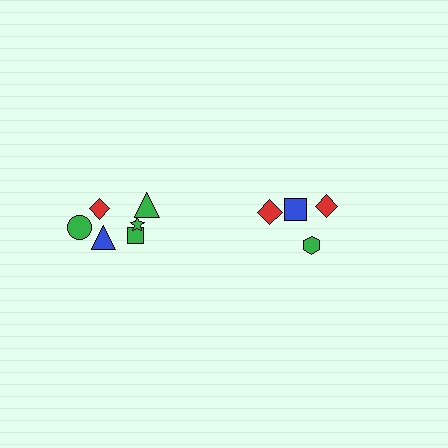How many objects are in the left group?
There are 6 objects.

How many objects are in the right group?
There are 4 objects.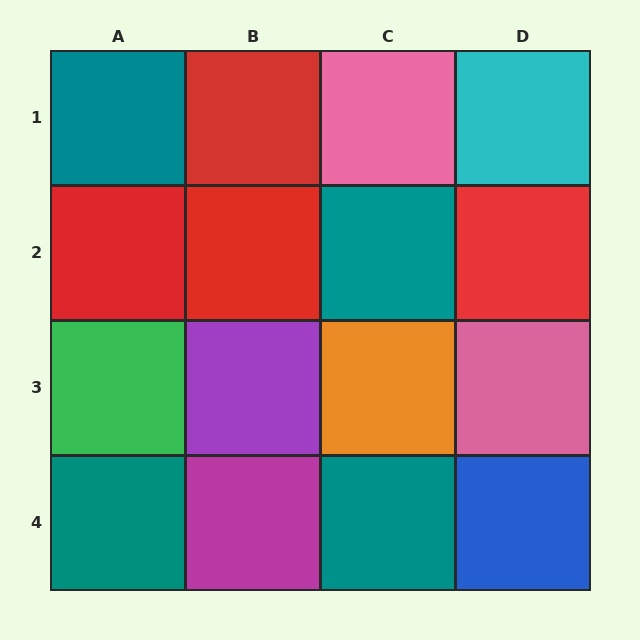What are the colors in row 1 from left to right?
Teal, red, pink, cyan.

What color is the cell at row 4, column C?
Teal.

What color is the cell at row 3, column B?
Purple.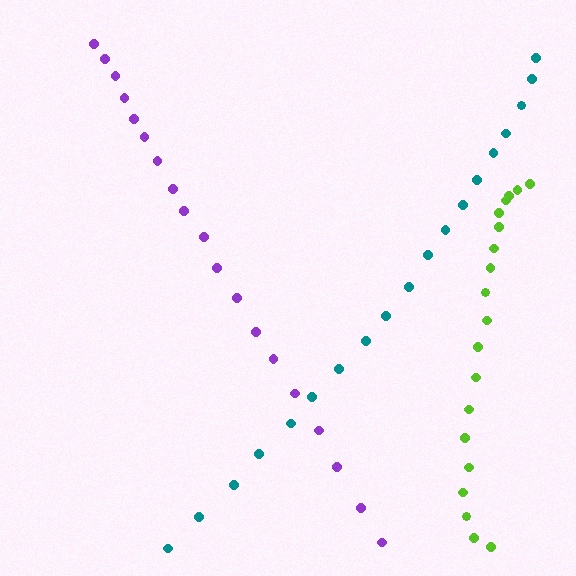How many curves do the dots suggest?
There are 3 distinct paths.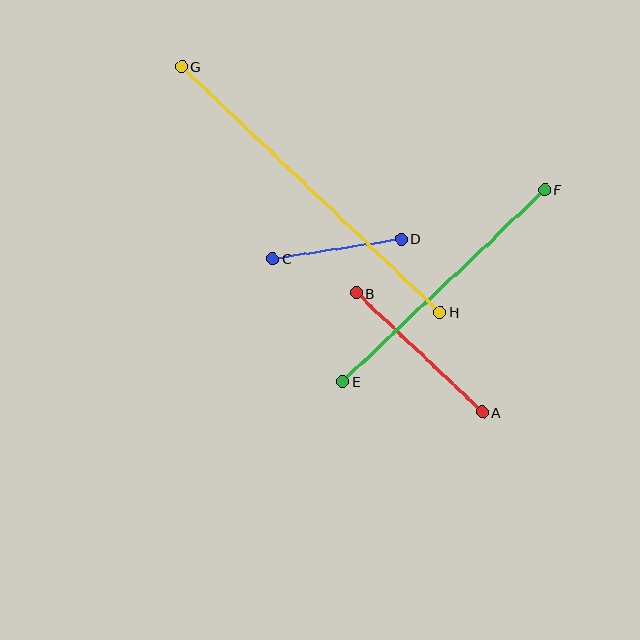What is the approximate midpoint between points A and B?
The midpoint is at approximately (419, 353) pixels.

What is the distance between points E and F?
The distance is approximately 279 pixels.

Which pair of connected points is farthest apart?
Points G and H are farthest apart.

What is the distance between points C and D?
The distance is approximately 130 pixels.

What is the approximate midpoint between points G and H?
The midpoint is at approximately (311, 190) pixels.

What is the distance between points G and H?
The distance is approximately 357 pixels.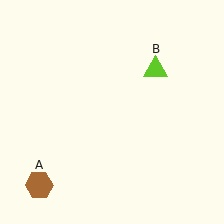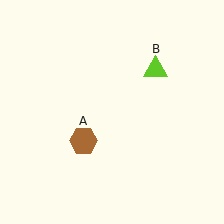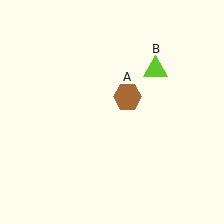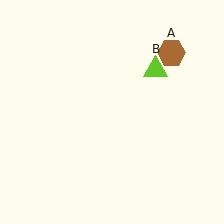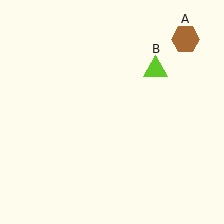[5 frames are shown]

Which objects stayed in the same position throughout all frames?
Lime triangle (object B) remained stationary.